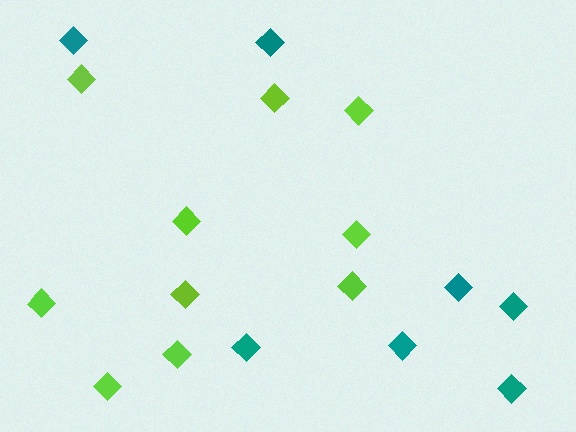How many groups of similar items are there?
There are 2 groups: one group of lime diamonds (10) and one group of teal diamonds (7).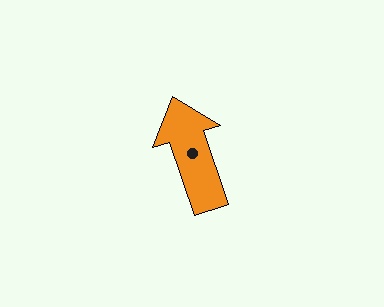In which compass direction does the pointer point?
North.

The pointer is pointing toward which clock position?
Roughly 11 o'clock.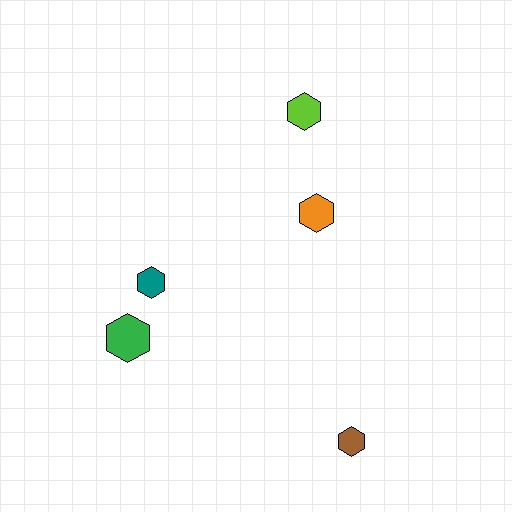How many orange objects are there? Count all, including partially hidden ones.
There is 1 orange object.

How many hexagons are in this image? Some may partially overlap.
There are 5 hexagons.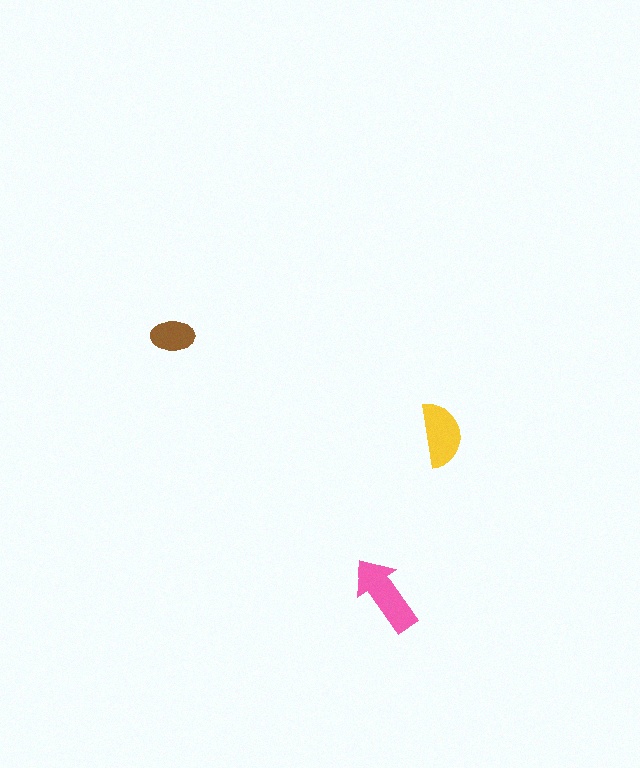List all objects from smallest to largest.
The brown ellipse, the yellow semicircle, the pink arrow.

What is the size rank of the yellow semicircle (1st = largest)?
2nd.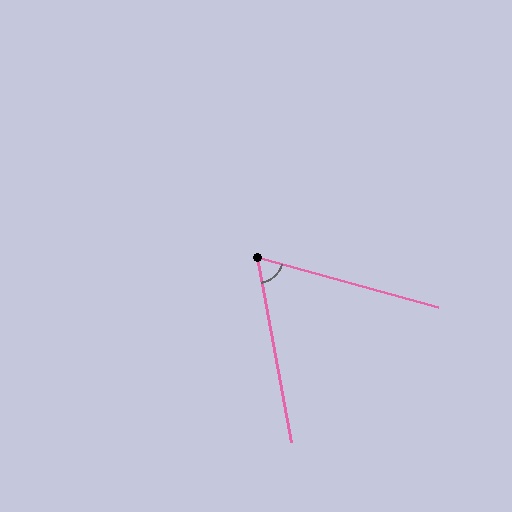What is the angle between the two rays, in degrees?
Approximately 64 degrees.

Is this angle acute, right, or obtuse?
It is acute.